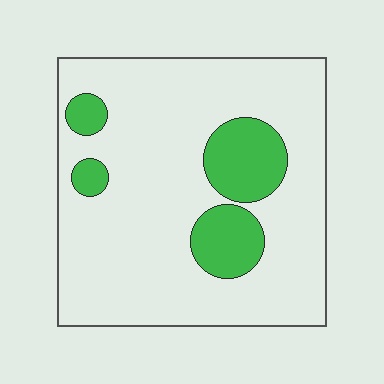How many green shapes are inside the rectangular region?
4.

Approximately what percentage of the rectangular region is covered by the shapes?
Approximately 15%.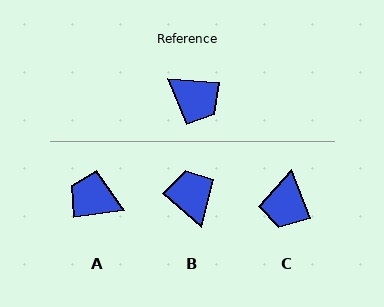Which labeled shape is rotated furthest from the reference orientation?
A, about 168 degrees away.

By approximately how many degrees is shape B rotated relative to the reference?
Approximately 143 degrees counter-clockwise.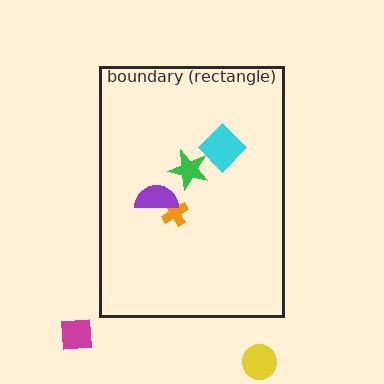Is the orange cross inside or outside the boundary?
Inside.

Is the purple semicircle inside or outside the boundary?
Inside.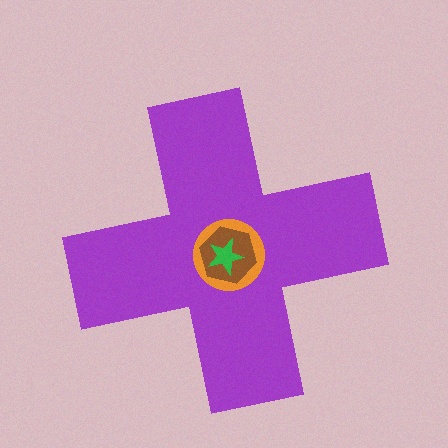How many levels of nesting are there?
4.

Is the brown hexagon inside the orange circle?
Yes.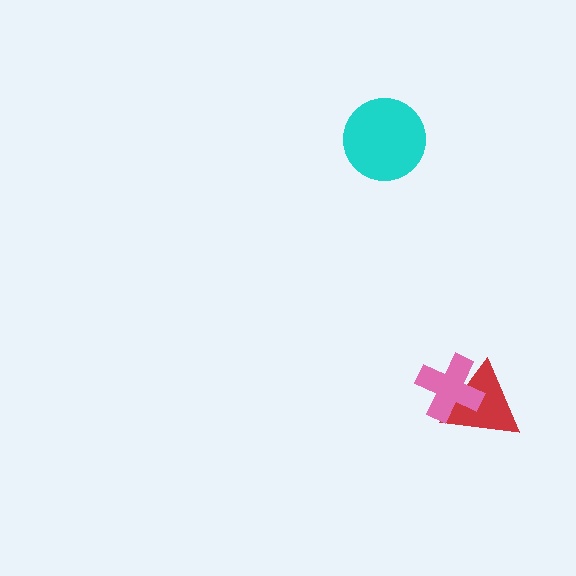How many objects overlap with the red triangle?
1 object overlaps with the red triangle.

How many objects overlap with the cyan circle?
0 objects overlap with the cyan circle.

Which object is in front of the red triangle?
The pink cross is in front of the red triangle.